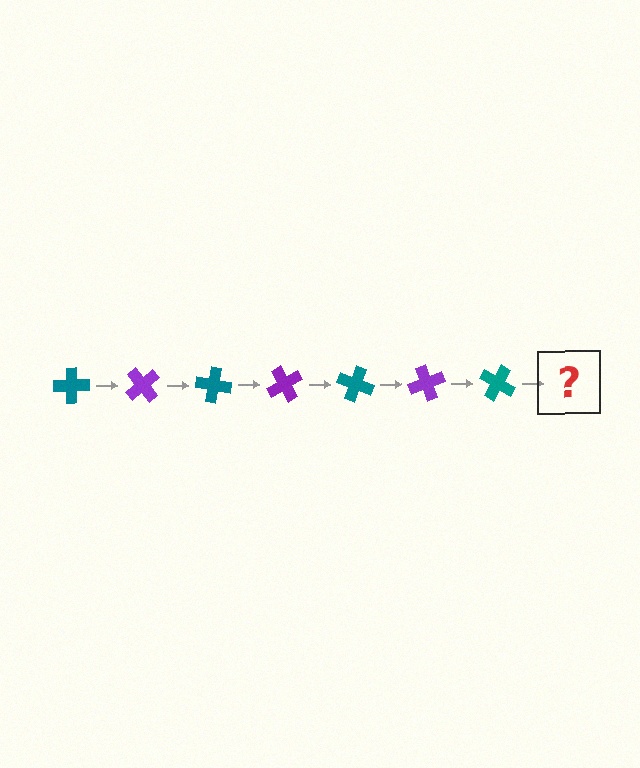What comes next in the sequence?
The next element should be a purple cross, rotated 350 degrees from the start.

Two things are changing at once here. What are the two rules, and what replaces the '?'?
The two rules are that it rotates 50 degrees each step and the color cycles through teal and purple. The '?' should be a purple cross, rotated 350 degrees from the start.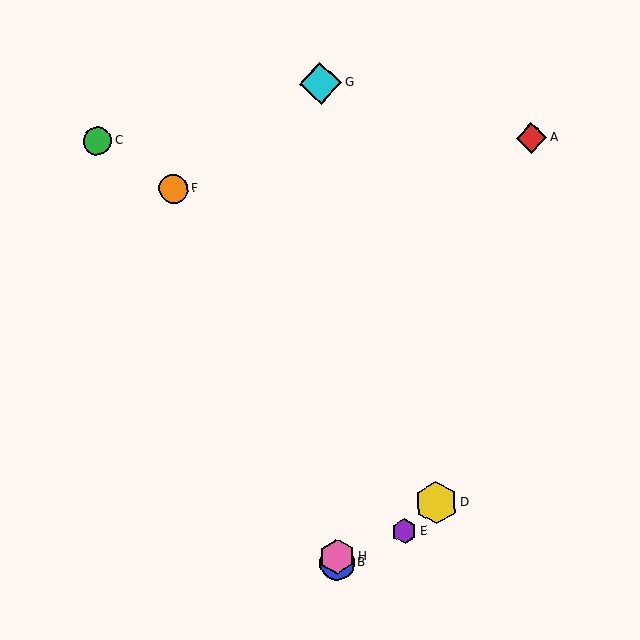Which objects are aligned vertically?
Objects B, G, H are aligned vertically.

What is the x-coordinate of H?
Object H is at x≈337.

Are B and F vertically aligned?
No, B is at x≈337 and F is at x≈173.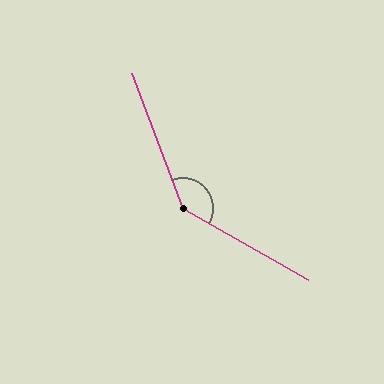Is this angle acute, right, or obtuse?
It is obtuse.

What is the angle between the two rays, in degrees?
Approximately 140 degrees.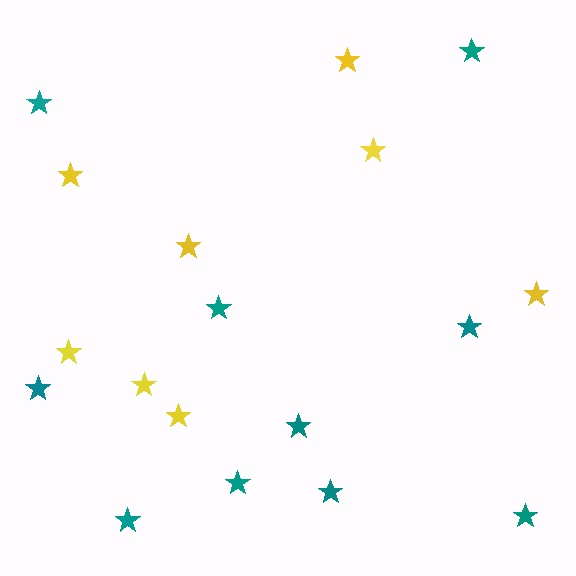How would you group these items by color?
There are 2 groups: one group of teal stars (10) and one group of yellow stars (8).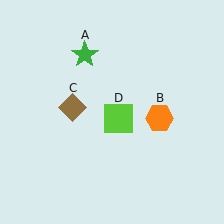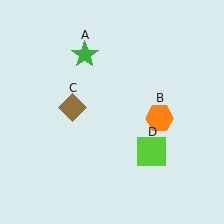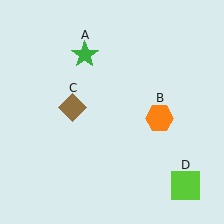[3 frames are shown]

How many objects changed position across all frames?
1 object changed position: lime square (object D).